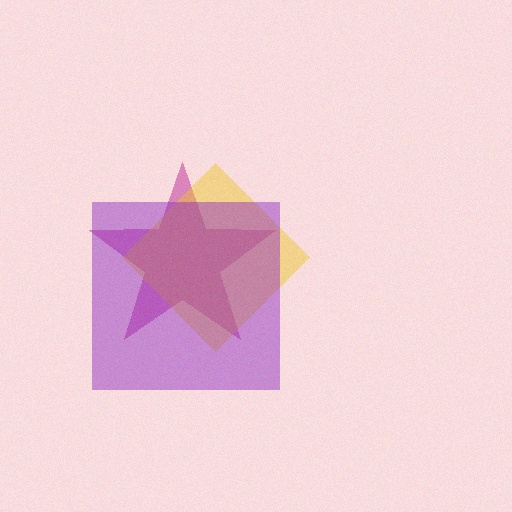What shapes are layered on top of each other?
The layered shapes are: a magenta star, a yellow diamond, a purple square.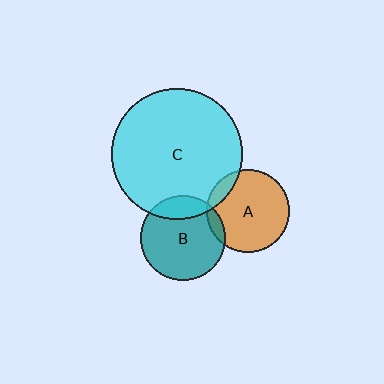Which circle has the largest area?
Circle C (cyan).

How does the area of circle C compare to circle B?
Approximately 2.4 times.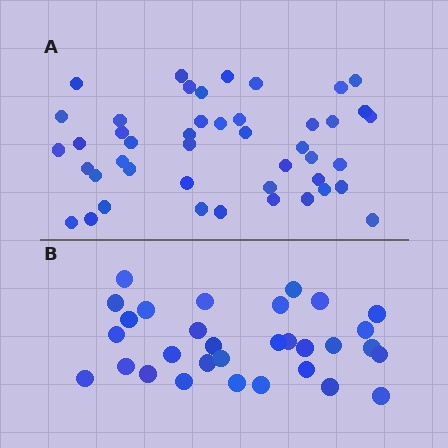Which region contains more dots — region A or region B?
Region A (the top region) has more dots.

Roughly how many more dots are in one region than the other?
Region A has approximately 15 more dots than region B.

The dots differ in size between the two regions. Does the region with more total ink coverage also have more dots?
No. Region B has more total ink coverage because its dots are larger, but region A actually contains more individual dots. Total area can be misleading — the number of items is what matters here.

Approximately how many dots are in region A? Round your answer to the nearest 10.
About 40 dots. (The exact count is 45, which rounds to 40.)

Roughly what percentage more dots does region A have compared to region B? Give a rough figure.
About 45% more.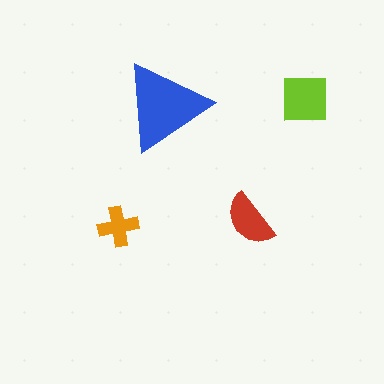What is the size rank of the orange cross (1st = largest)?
4th.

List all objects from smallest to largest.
The orange cross, the red semicircle, the lime square, the blue triangle.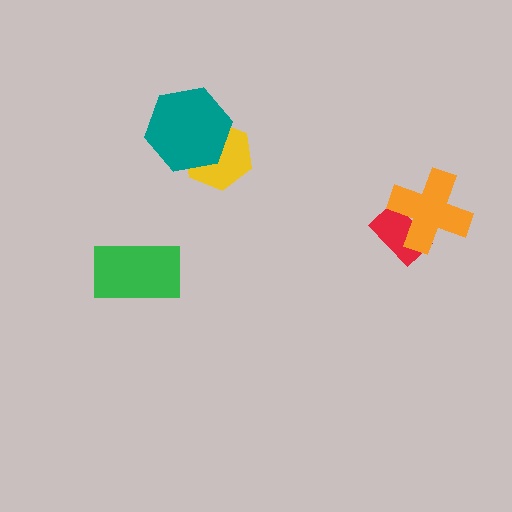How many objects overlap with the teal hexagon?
1 object overlaps with the teal hexagon.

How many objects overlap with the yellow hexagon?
1 object overlaps with the yellow hexagon.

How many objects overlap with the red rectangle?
1 object overlaps with the red rectangle.